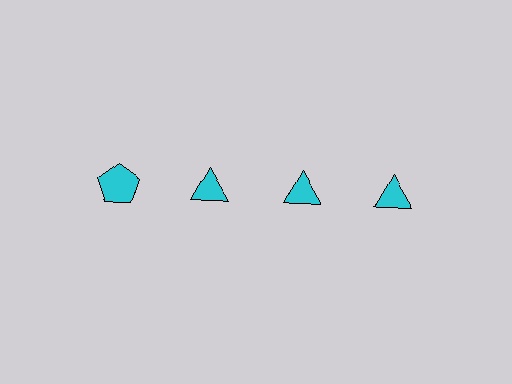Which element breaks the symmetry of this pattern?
The cyan pentagon in the top row, leftmost column breaks the symmetry. All other shapes are cyan triangles.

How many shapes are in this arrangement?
There are 4 shapes arranged in a grid pattern.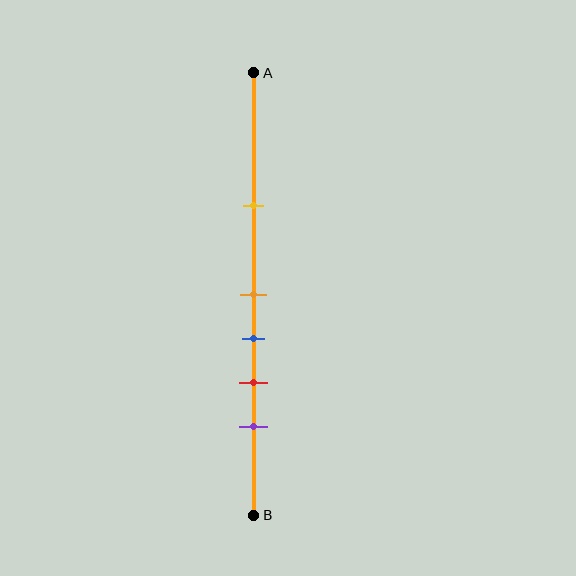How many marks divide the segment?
There are 5 marks dividing the segment.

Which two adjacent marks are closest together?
The orange and blue marks are the closest adjacent pair.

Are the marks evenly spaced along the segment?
No, the marks are not evenly spaced.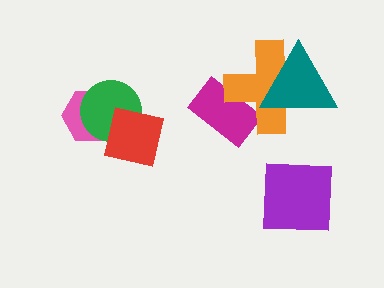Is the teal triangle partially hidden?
No, no other shape covers it.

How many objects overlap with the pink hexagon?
2 objects overlap with the pink hexagon.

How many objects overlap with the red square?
2 objects overlap with the red square.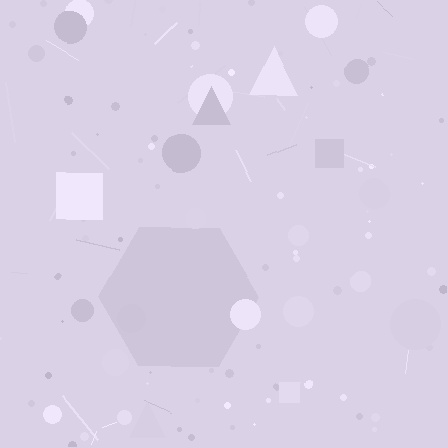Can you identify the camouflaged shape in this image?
The camouflaged shape is a hexagon.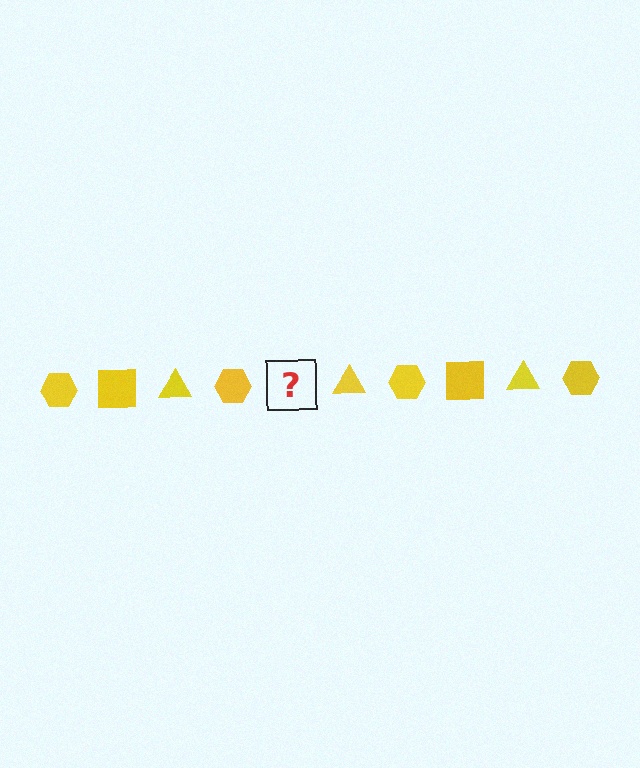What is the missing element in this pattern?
The missing element is a yellow square.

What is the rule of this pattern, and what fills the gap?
The rule is that the pattern cycles through hexagon, square, triangle shapes in yellow. The gap should be filled with a yellow square.